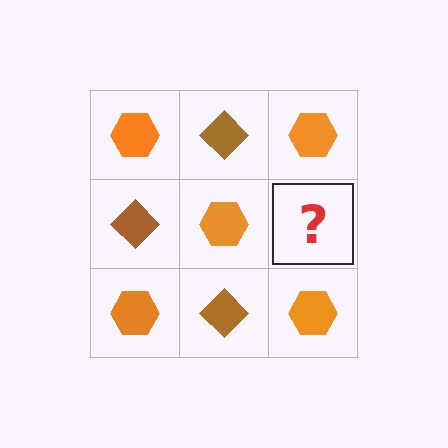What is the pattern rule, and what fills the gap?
The rule is that it alternates orange hexagon and brown diamond in a checkerboard pattern. The gap should be filled with a brown diamond.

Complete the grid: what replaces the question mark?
The question mark should be replaced with a brown diamond.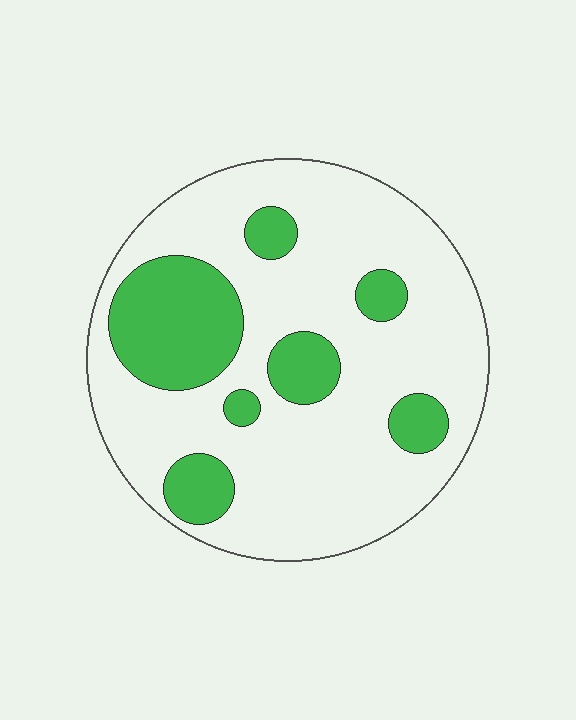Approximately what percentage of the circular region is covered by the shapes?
Approximately 25%.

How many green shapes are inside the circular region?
7.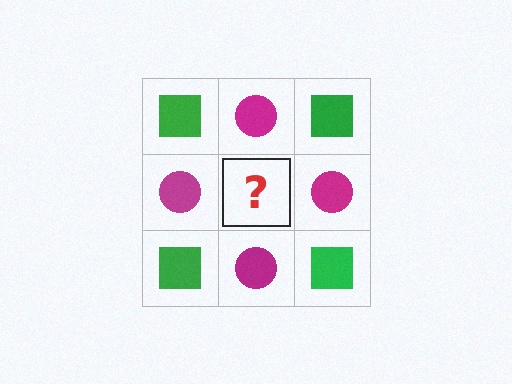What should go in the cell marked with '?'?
The missing cell should contain a green square.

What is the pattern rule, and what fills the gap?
The rule is that it alternates green square and magenta circle in a checkerboard pattern. The gap should be filled with a green square.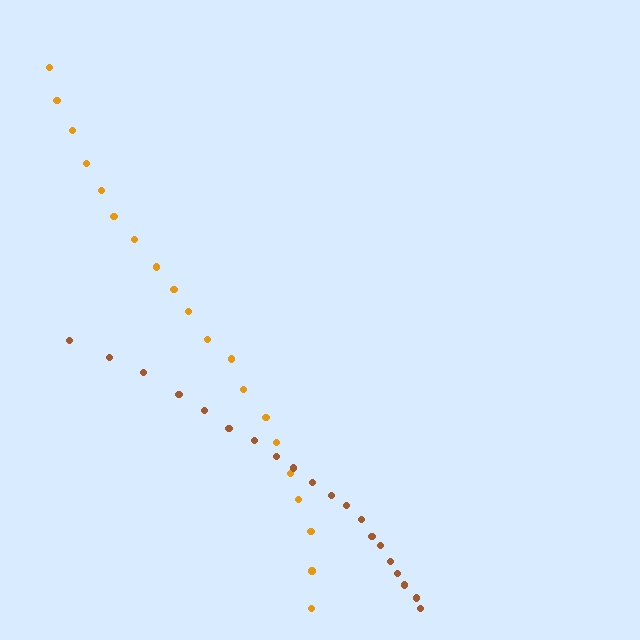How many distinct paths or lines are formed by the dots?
There are 2 distinct paths.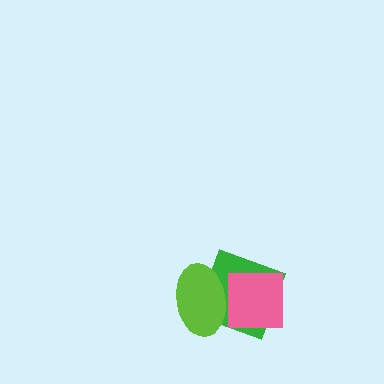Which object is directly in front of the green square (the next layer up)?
The lime ellipse is directly in front of the green square.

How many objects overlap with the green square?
2 objects overlap with the green square.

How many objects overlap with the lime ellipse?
2 objects overlap with the lime ellipse.